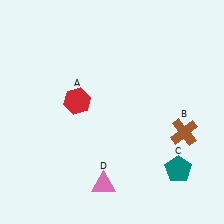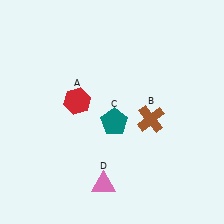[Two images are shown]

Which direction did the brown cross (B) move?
The brown cross (B) moved left.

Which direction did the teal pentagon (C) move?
The teal pentagon (C) moved left.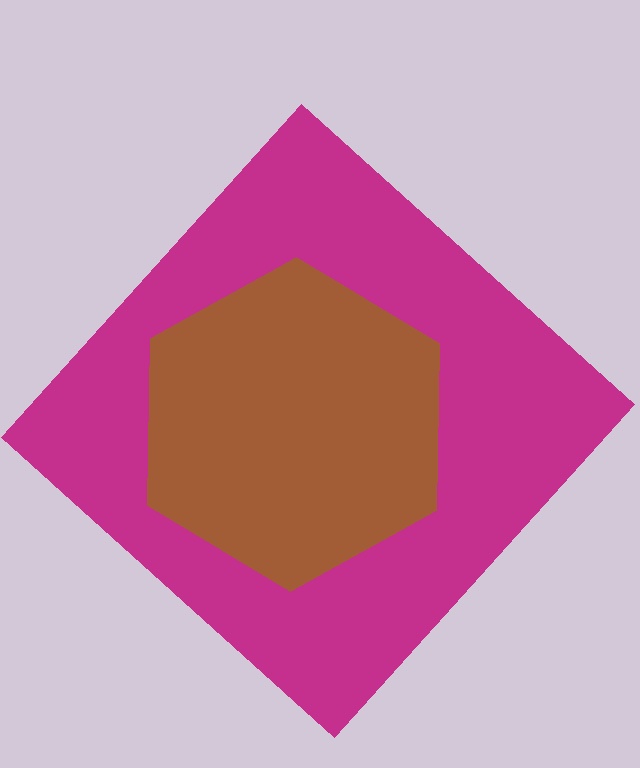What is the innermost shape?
The brown hexagon.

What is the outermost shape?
The magenta diamond.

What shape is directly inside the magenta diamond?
The brown hexagon.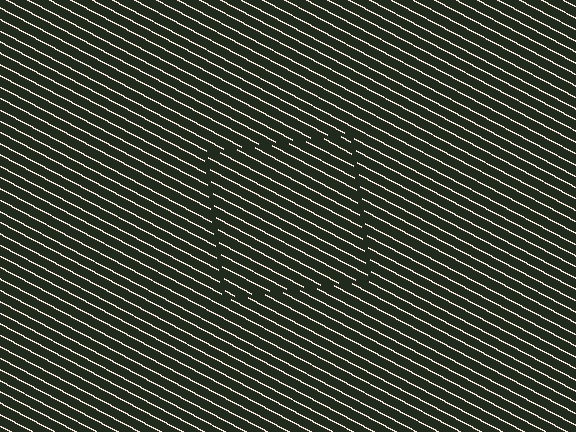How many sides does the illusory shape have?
4 sides — the line-ends trace a square.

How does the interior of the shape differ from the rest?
The interior of the shape contains the same grating, shifted by half a period — the contour is defined by the phase discontinuity where line-ends from the inner and outer gratings abut.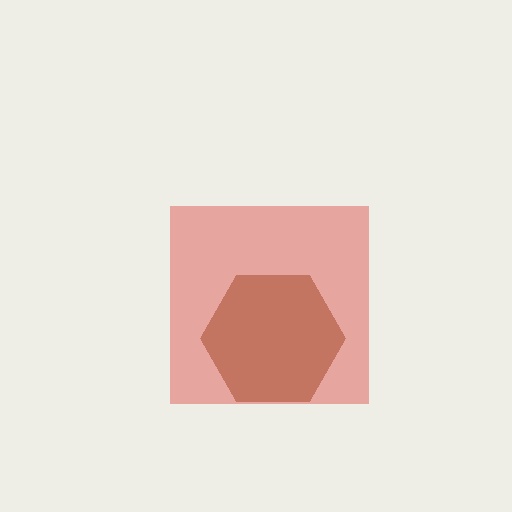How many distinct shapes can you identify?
There are 2 distinct shapes: a brown hexagon, a red square.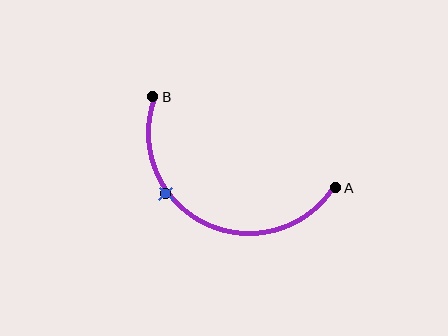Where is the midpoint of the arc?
The arc midpoint is the point on the curve farthest from the straight line joining A and B. It sits below that line.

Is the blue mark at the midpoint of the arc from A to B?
No. The blue mark lies on the arc but is closer to endpoint B. The arc midpoint would be at the point on the curve equidistant along the arc from both A and B.